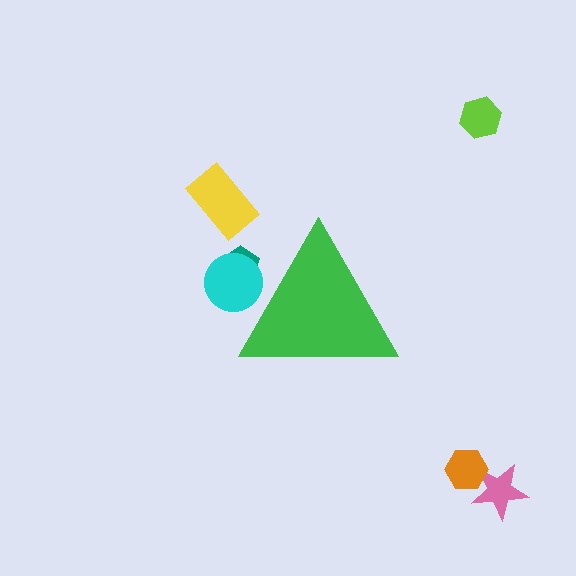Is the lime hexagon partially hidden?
No, the lime hexagon is fully visible.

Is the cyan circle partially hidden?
Yes, the cyan circle is partially hidden behind the green triangle.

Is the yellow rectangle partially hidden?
No, the yellow rectangle is fully visible.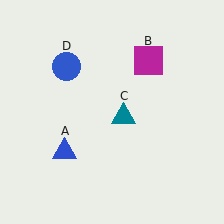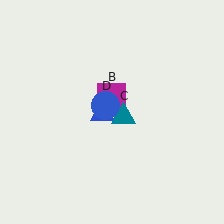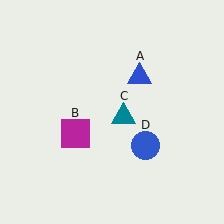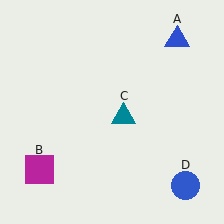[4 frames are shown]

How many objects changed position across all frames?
3 objects changed position: blue triangle (object A), magenta square (object B), blue circle (object D).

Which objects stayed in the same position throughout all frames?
Teal triangle (object C) remained stationary.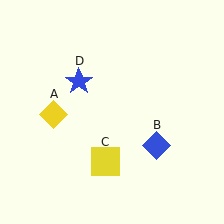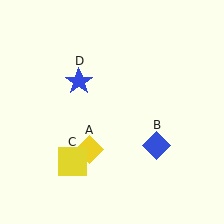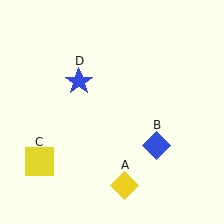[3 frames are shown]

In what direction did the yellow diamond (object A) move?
The yellow diamond (object A) moved down and to the right.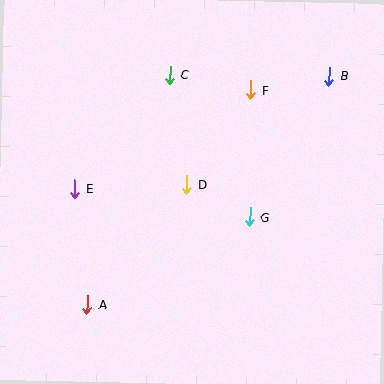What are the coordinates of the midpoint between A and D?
The midpoint between A and D is at (137, 244).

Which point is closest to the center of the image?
Point D at (187, 184) is closest to the center.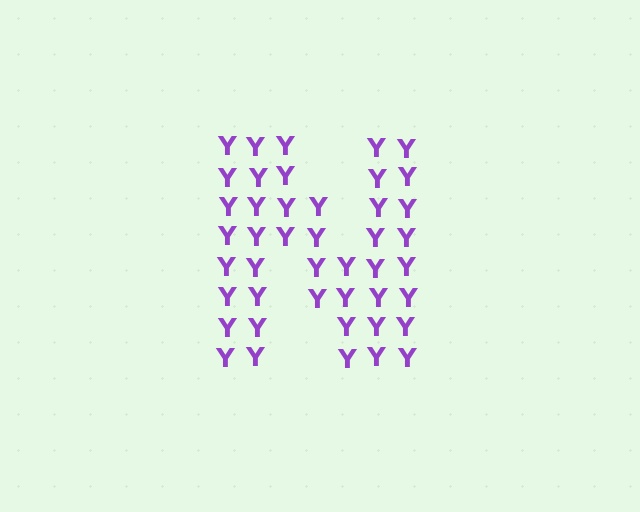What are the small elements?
The small elements are letter Y's.